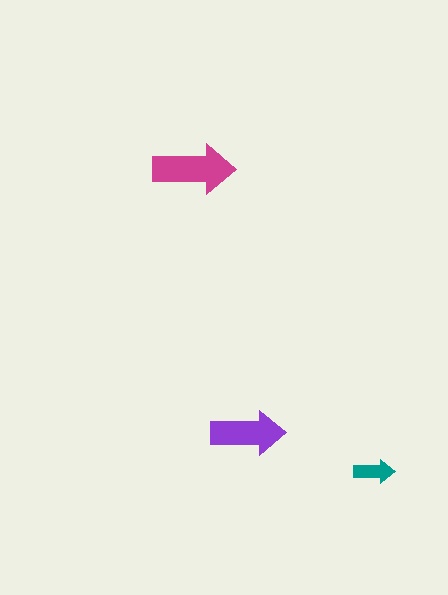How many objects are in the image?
There are 3 objects in the image.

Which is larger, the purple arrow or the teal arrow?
The purple one.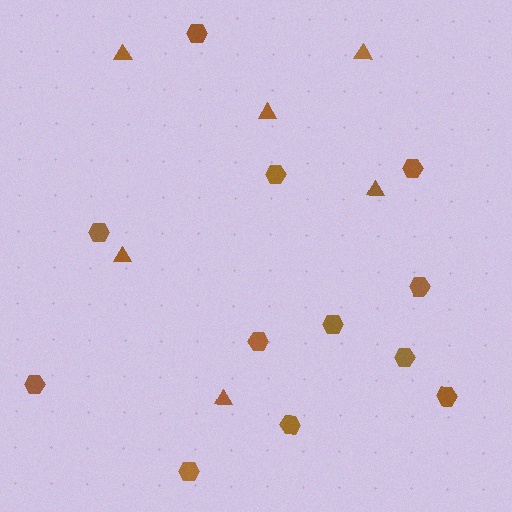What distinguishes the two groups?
There are 2 groups: one group of triangles (6) and one group of hexagons (12).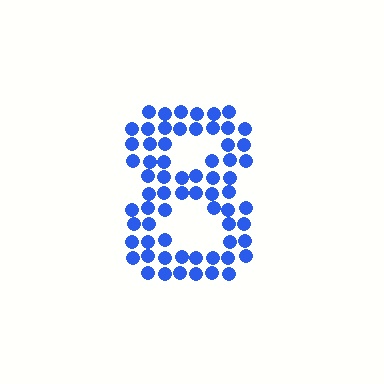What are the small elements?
The small elements are circles.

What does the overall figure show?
The overall figure shows the digit 8.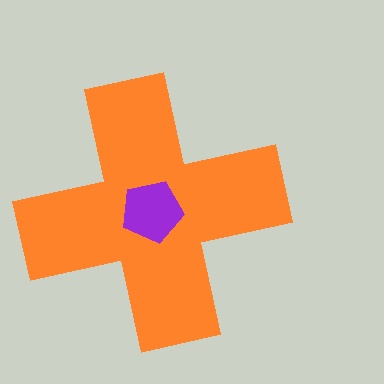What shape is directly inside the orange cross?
The purple pentagon.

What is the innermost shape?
The purple pentagon.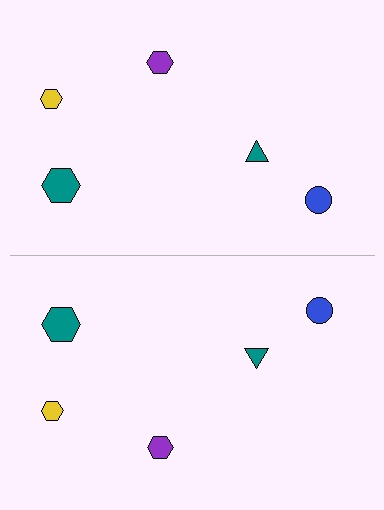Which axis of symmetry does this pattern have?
The pattern has a horizontal axis of symmetry running through the center of the image.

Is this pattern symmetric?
Yes, this pattern has bilateral (reflection) symmetry.